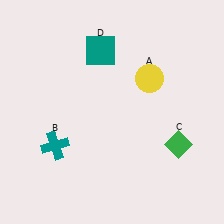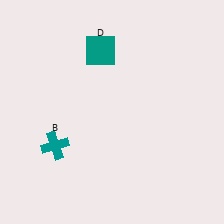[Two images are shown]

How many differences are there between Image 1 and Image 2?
There are 2 differences between the two images.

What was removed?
The green diamond (C), the yellow circle (A) were removed in Image 2.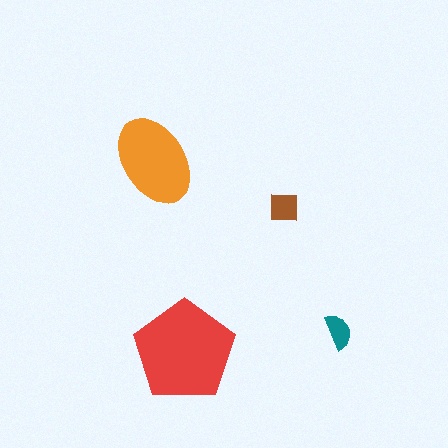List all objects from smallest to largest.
The teal semicircle, the brown square, the orange ellipse, the red pentagon.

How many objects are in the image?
There are 4 objects in the image.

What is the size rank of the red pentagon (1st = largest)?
1st.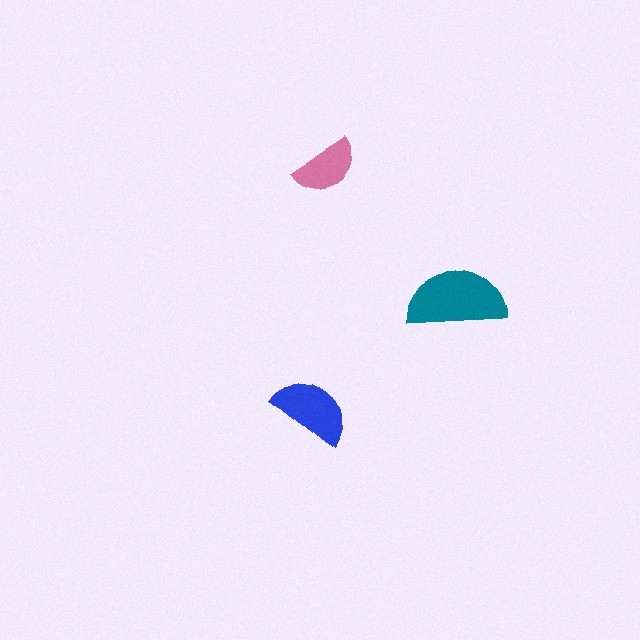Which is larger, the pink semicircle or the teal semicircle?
The teal one.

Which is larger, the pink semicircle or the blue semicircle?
The blue one.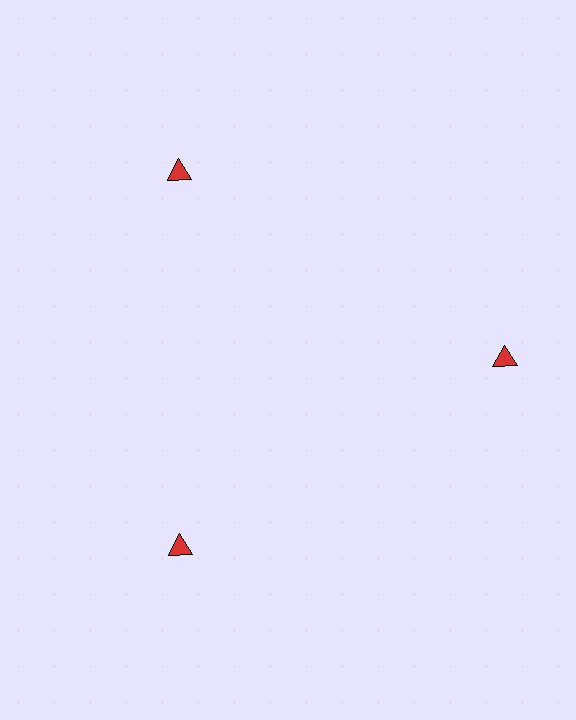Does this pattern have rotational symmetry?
Yes, this pattern has 3-fold rotational symmetry. It looks the same after rotating 120 degrees around the center.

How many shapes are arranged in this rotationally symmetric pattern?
There are 3 shapes, arranged in 3 groups of 1.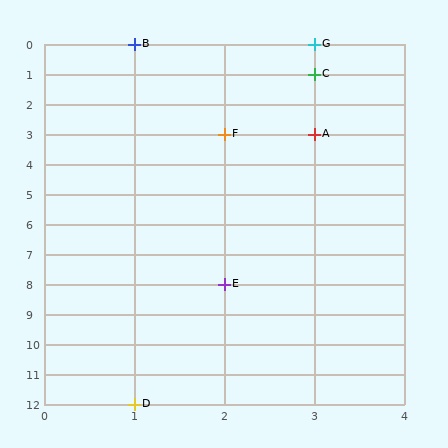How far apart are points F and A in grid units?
Points F and A are 1 column apart.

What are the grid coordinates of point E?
Point E is at grid coordinates (2, 8).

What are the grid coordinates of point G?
Point G is at grid coordinates (3, 0).